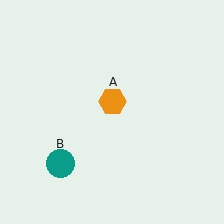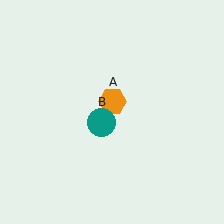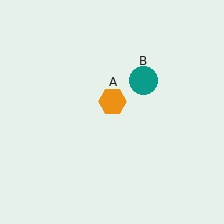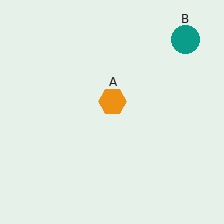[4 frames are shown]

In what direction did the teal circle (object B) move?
The teal circle (object B) moved up and to the right.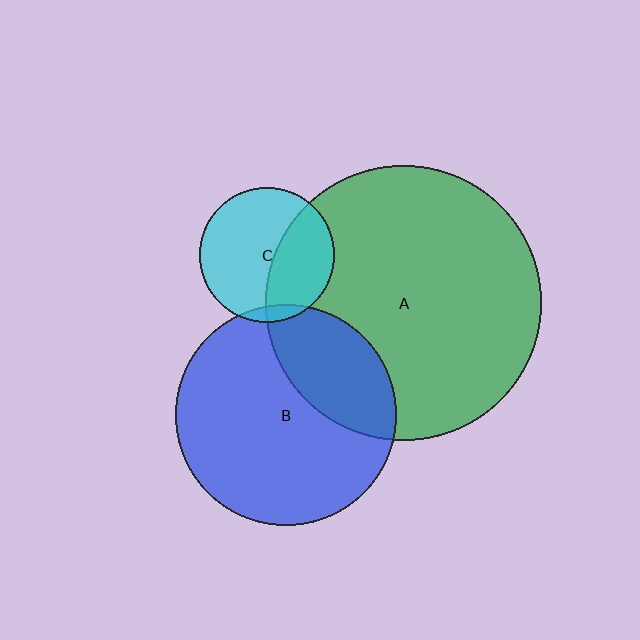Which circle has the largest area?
Circle A (green).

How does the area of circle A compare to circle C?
Approximately 4.1 times.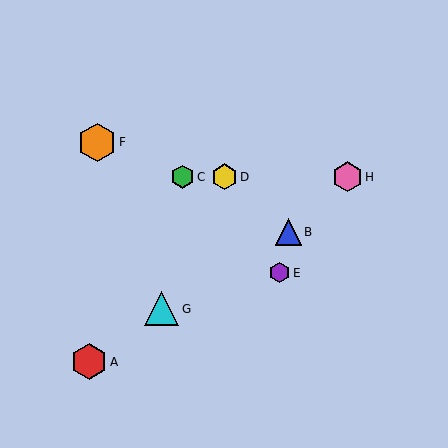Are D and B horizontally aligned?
No, D is at y≈177 and B is at y≈232.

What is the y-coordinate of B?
Object B is at y≈232.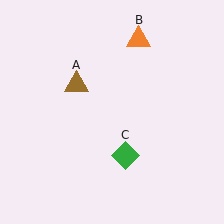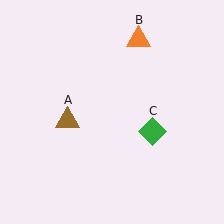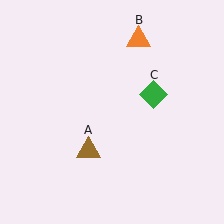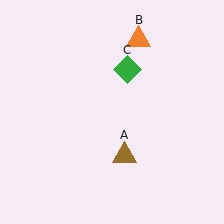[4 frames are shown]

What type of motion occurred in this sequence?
The brown triangle (object A), green diamond (object C) rotated counterclockwise around the center of the scene.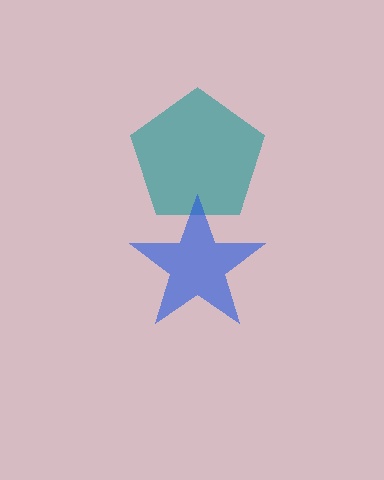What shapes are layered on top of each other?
The layered shapes are: a teal pentagon, a blue star.